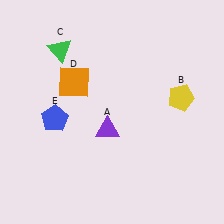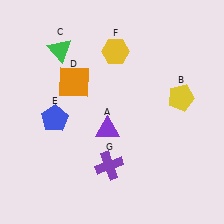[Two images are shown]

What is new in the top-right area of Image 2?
A yellow hexagon (F) was added in the top-right area of Image 2.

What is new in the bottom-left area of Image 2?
A purple cross (G) was added in the bottom-left area of Image 2.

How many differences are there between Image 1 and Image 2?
There are 2 differences between the two images.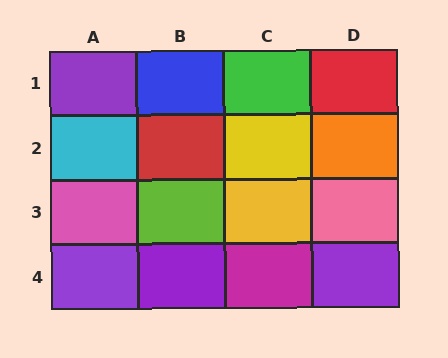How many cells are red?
2 cells are red.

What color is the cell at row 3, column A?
Pink.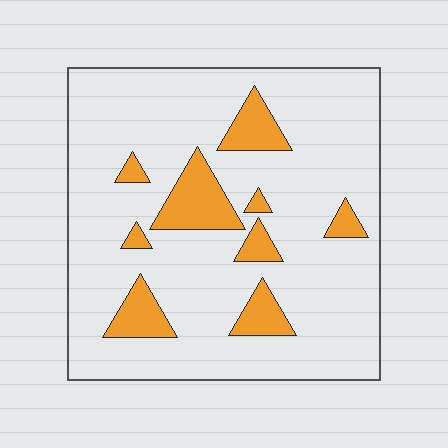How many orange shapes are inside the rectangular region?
9.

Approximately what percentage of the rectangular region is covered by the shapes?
Approximately 15%.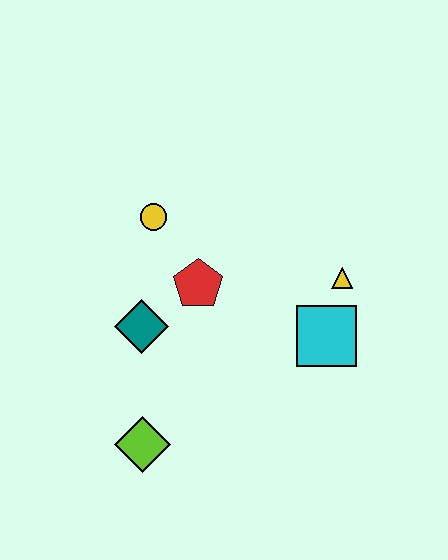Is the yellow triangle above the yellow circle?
No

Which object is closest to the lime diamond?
The teal diamond is closest to the lime diamond.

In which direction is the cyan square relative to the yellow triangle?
The cyan square is below the yellow triangle.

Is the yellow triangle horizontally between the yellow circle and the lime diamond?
No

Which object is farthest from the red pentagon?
The lime diamond is farthest from the red pentagon.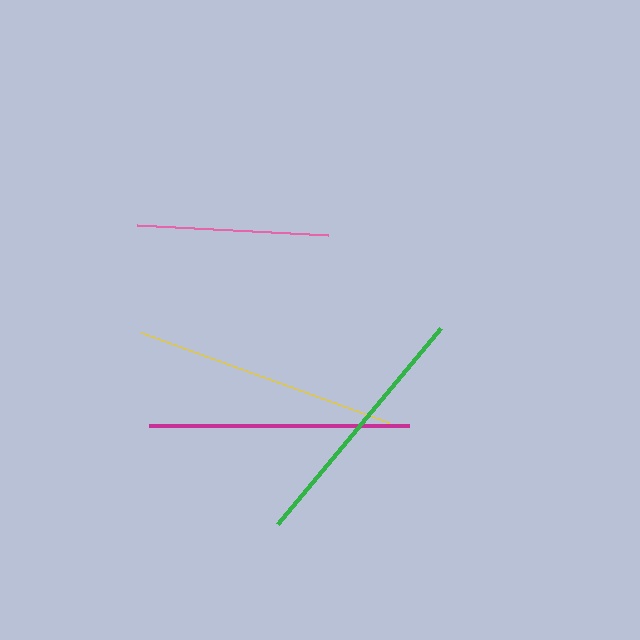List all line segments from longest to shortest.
From longest to shortest: yellow, magenta, green, pink.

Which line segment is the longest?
The yellow line is the longest at approximately 264 pixels.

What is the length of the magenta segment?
The magenta segment is approximately 260 pixels long.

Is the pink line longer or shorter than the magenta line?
The magenta line is longer than the pink line.